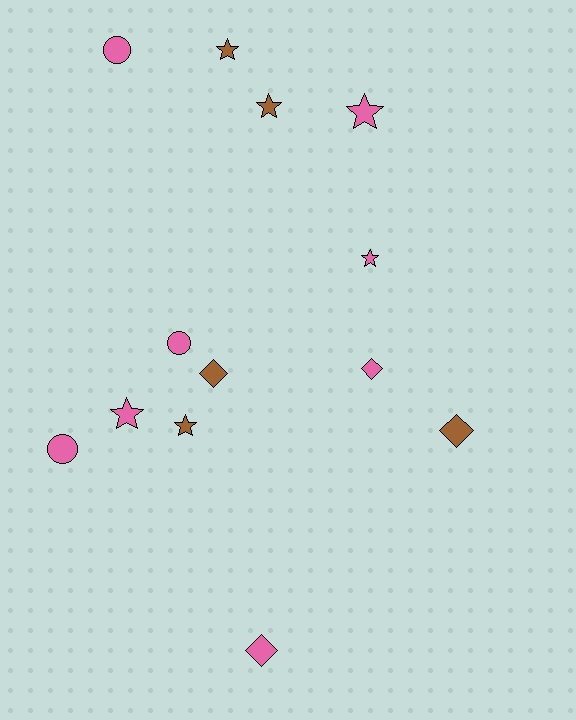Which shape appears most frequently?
Star, with 6 objects.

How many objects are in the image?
There are 13 objects.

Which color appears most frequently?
Pink, with 8 objects.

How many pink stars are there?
There are 3 pink stars.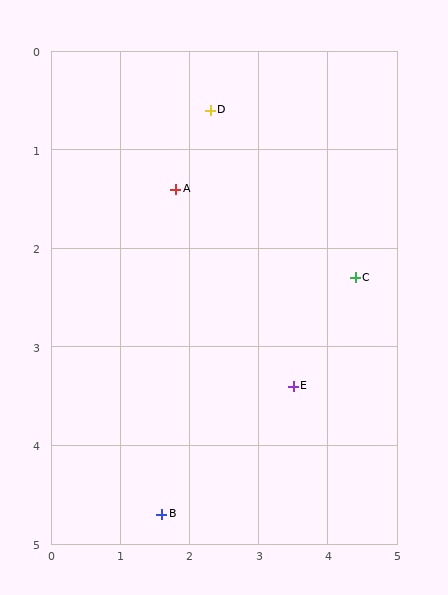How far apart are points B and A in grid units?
Points B and A are about 3.3 grid units apart.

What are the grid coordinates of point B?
Point B is at approximately (1.6, 4.7).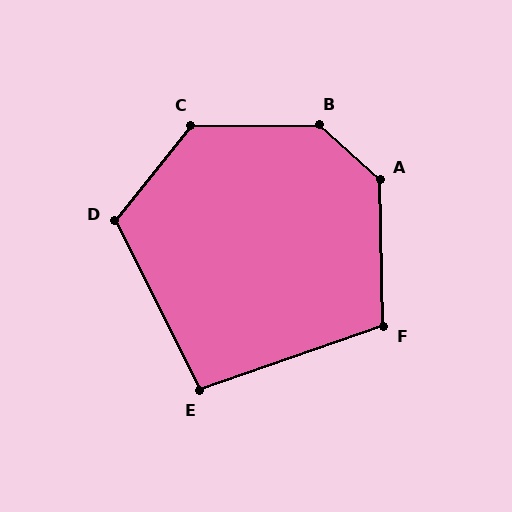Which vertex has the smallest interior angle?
E, at approximately 97 degrees.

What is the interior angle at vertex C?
Approximately 129 degrees (obtuse).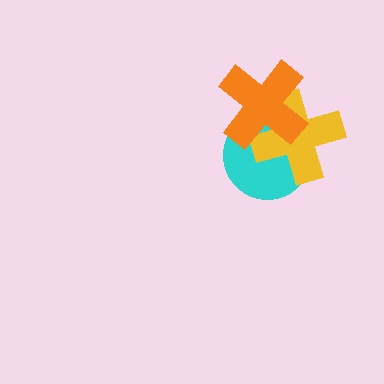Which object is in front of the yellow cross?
The orange cross is in front of the yellow cross.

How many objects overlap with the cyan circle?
2 objects overlap with the cyan circle.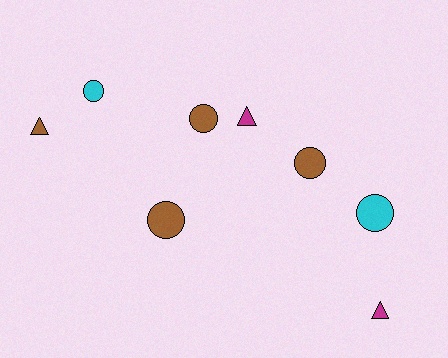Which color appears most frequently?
Brown, with 4 objects.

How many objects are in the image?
There are 8 objects.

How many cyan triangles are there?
There are no cyan triangles.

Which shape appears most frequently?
Circle, with 5 objects.